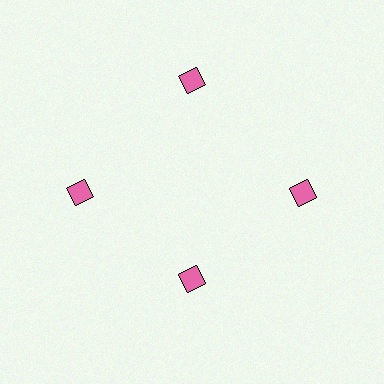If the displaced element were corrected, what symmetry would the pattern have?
It would have 4-fold rotational symmetry — the pattern would map onto itself every 90 degrees.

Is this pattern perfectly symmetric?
No. The 4 pink squares are arranged in a ring, but one element near the 6 o'clock position is pulled inward toward the center, breaking the 4-fold rotational symmetry.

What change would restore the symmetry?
The symmetry would be restored by moving it outward, back onto the ring so that all 4 squares sit at equal angles and equal distance from the center.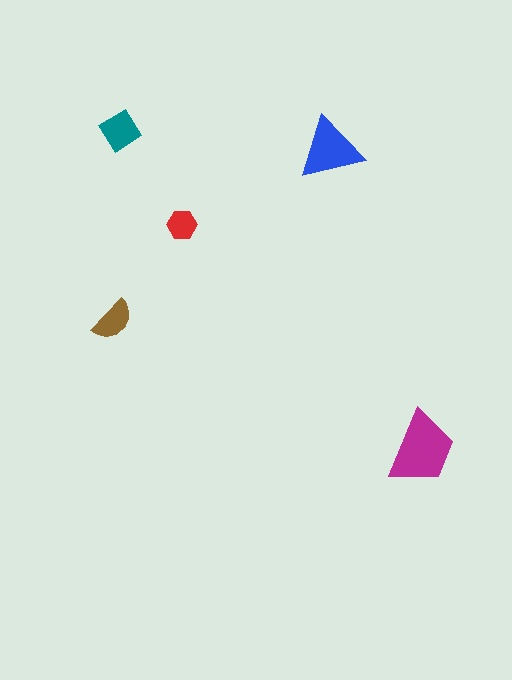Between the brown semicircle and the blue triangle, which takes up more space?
The blue triangle.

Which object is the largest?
The magenta trapezoid.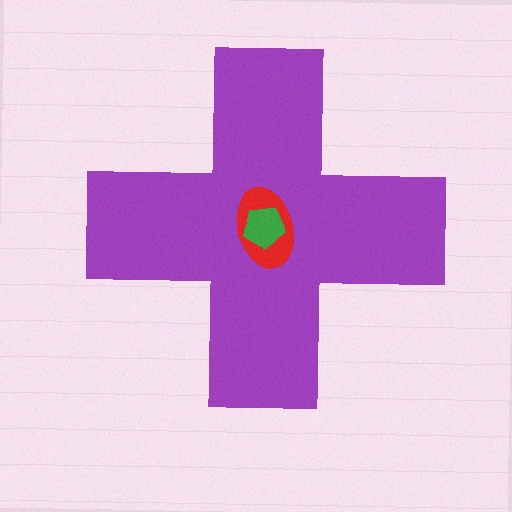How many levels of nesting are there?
3.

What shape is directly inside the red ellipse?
The green pentagon.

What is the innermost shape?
The green pentagon.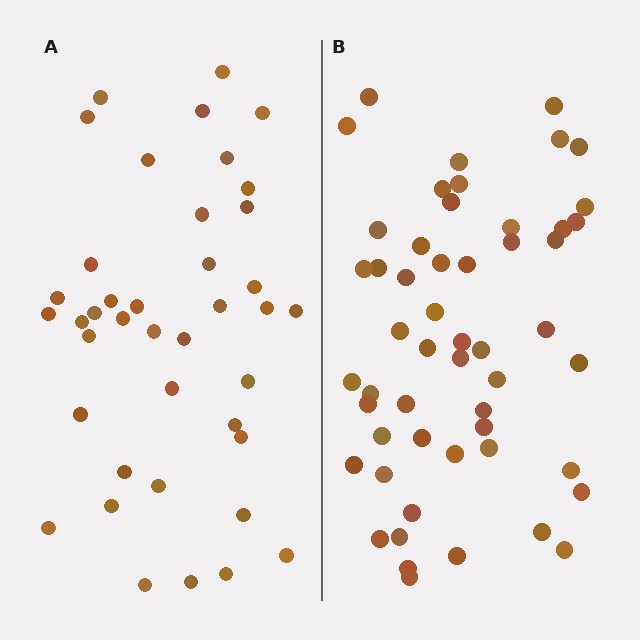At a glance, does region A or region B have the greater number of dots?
Region B (the right region) has more dots.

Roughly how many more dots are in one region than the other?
Region B has approximately 15 more dots than region A.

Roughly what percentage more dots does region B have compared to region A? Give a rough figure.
About 30% more.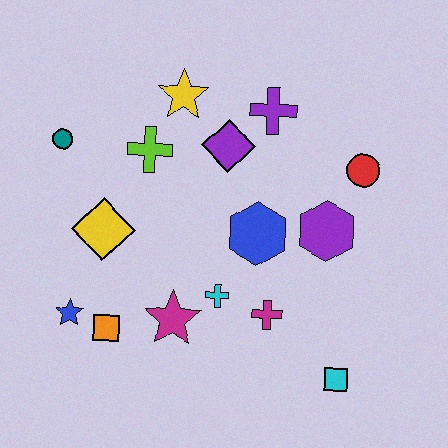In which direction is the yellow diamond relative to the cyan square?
The yellow diamond is to the left of the cyan square.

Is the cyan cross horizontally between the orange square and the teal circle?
No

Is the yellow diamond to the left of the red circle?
Yes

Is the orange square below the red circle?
Yes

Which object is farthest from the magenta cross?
The teal circle is farthest from the magenta cross.